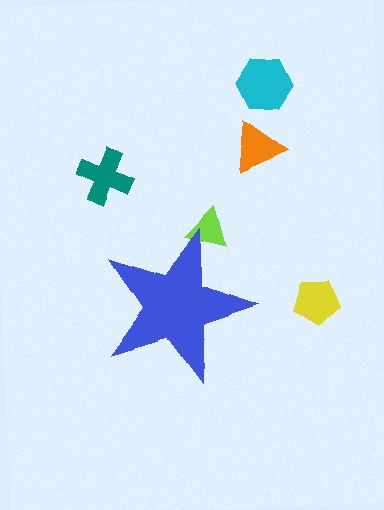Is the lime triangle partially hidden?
Yes, the lime triangle is partially hidden behind the blue star.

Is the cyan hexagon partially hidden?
No, the cyan hexagon is fully visible.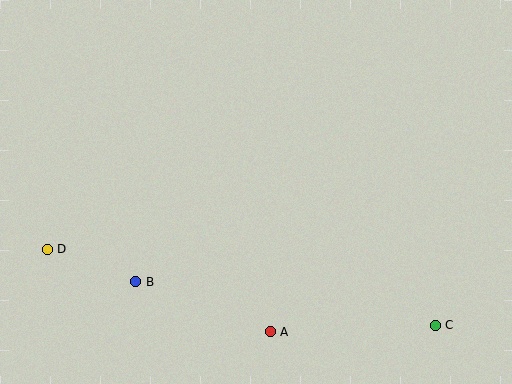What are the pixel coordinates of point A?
Point A is at (270, 332).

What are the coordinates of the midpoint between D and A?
The midpoint between D and A is at (159, 290).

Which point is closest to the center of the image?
Point A at (270, 332) is closest to the center.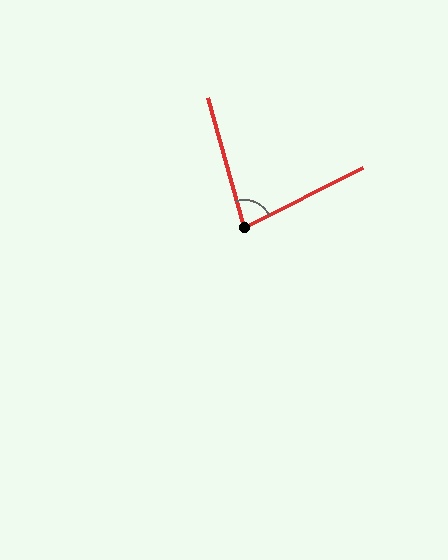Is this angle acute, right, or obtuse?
It is acute.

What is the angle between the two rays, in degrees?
Approximately 79 degrees.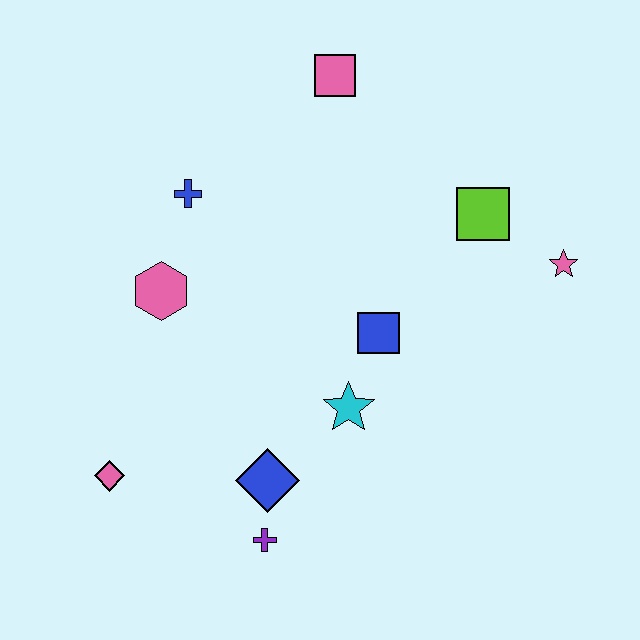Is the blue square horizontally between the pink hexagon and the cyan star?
No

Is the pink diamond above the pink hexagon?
No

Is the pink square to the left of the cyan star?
Yes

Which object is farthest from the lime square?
The pink diamond is farthest from the lime square.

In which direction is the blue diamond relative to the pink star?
The blue diamond is to the left of the pink star.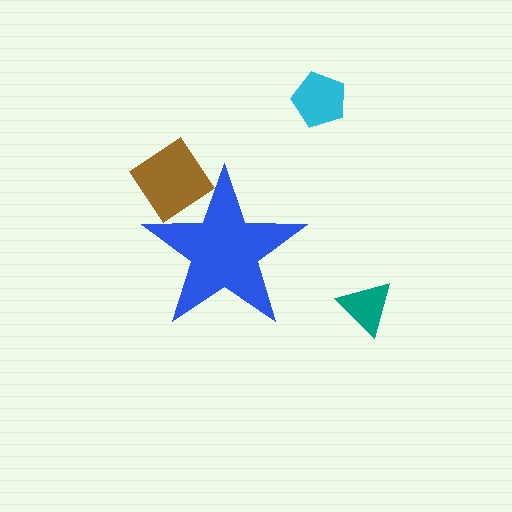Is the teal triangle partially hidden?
No, the teal triangle is fully visible.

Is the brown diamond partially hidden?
Yes, the brown diamond is partially hidden behind the blue star.